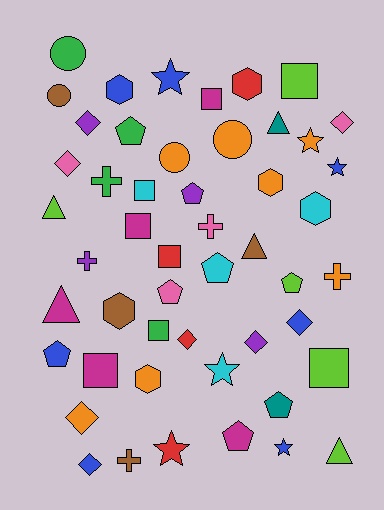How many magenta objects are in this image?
There are 5 magenta objects.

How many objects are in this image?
There are 50 objects.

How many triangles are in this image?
There are 5 triangles.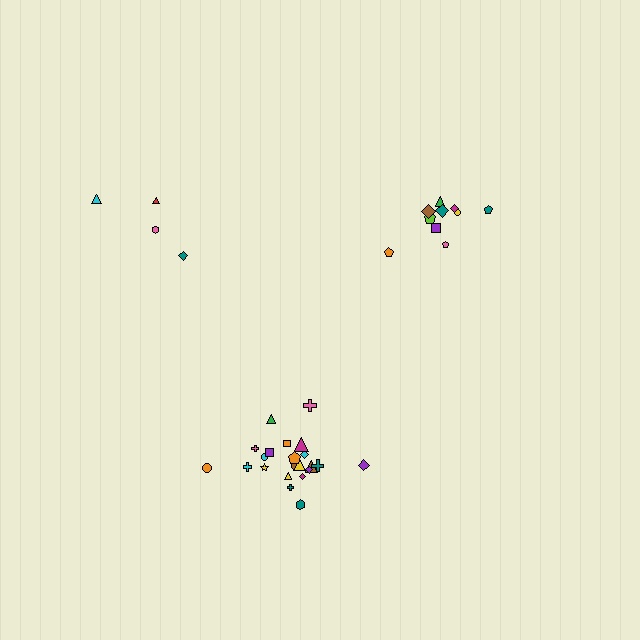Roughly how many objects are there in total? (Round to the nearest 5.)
Roughly 35 objects in total.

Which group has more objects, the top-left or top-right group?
The top-right group.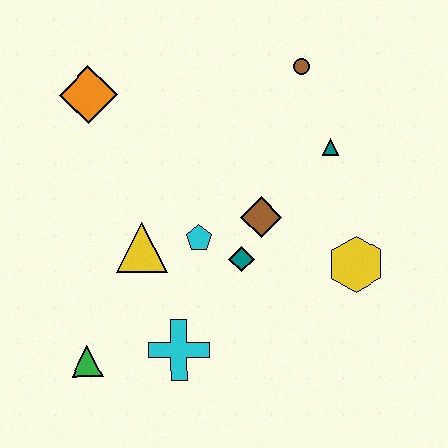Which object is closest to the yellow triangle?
The cyan pentagon is closest to the yellow triangle.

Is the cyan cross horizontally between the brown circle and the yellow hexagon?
No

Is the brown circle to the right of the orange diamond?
Yes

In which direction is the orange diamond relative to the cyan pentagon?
The orange diamond is above the cyan pentagon.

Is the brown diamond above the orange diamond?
No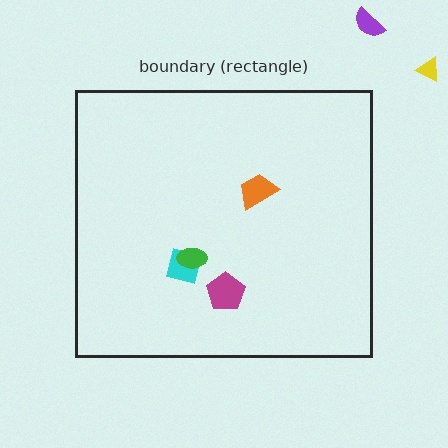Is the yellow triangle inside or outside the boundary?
Outside.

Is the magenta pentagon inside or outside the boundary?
Inside.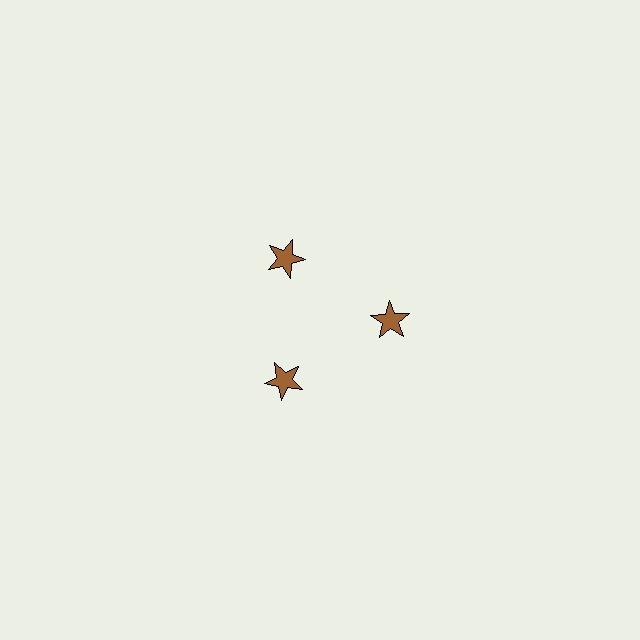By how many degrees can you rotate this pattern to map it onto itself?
The pattern maps onto itself every 120 degrees of rotation.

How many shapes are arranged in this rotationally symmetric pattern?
There are 3 shapes, arranged in 3 groups of 1.